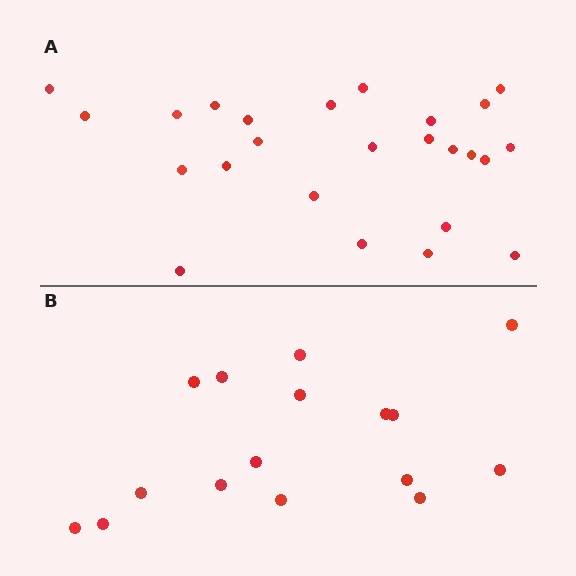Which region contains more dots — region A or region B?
Region A (the top region) has more dots.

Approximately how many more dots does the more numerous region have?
Region A has roughly 8 or so more dots than region B.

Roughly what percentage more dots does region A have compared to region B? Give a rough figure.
About 55% more.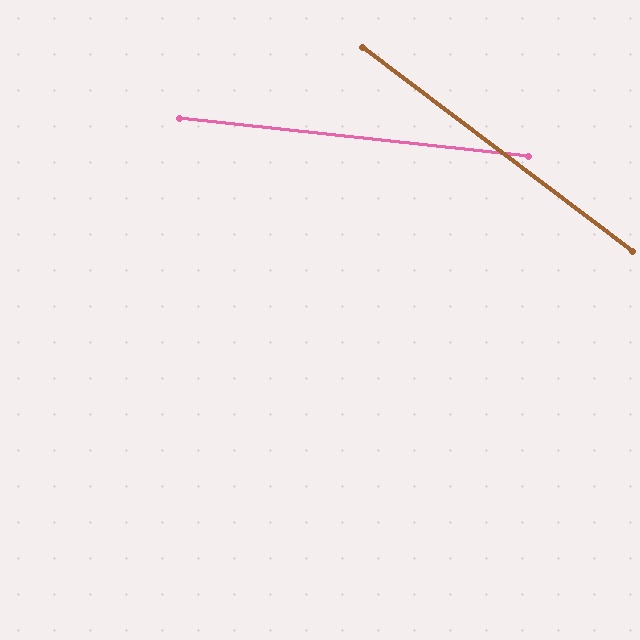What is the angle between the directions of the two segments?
Approximately 31 degrees.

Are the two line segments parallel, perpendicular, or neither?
Neither parallel nor perpendicular — they differ by about 31°.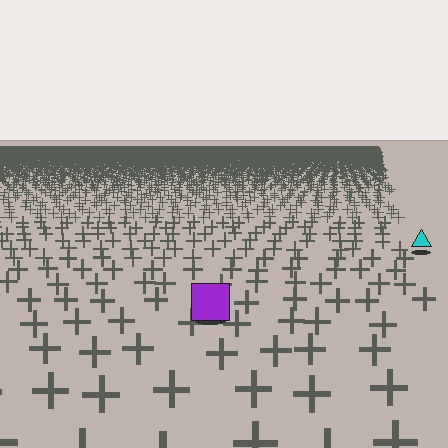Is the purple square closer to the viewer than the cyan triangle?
Yes. The purple square is closer — you can tell from the texture gradient: the ground texture is coarser near it.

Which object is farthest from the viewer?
The cyan triangle is farthest from the viewer. It appears smaller and the ground texture around it is denser.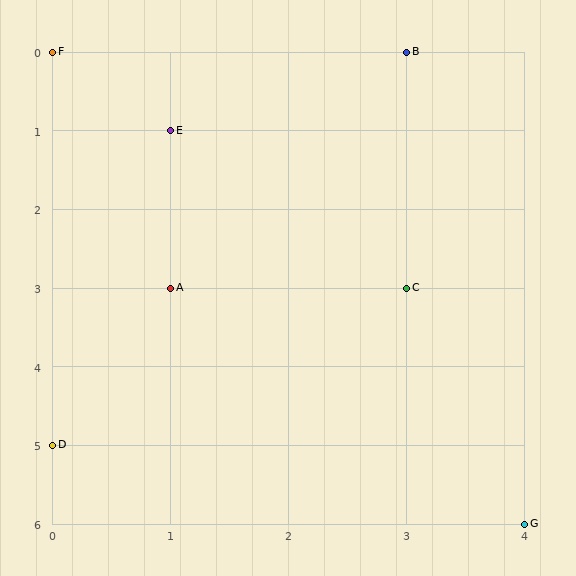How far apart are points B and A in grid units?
Points B and A are 2 columns and 3 rows apart (about 3.6 grid units diagonally).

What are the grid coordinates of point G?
Point G is at grid coordinates (4, 6).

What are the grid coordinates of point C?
Point C is at grid coordinates (3, 3).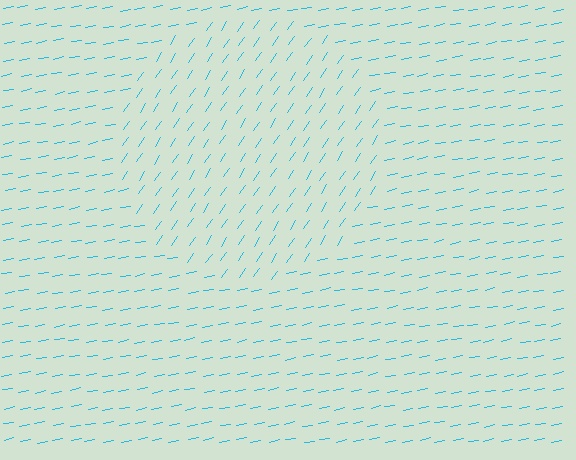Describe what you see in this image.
The image is filled with small cyan line segments. A circle region in the image has lines oriented differently from the surrounding lines, creating a visible texture boundary.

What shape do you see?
I see a circle.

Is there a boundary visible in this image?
Yes, there is a texture boundary formed by a change in line orientation.